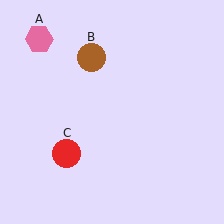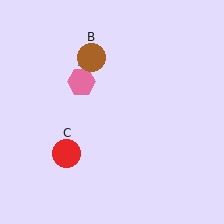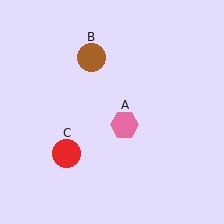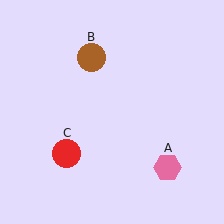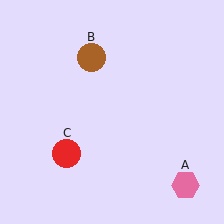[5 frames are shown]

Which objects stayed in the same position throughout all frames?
Brown circle (object B) and red circle (object C) remained stationary.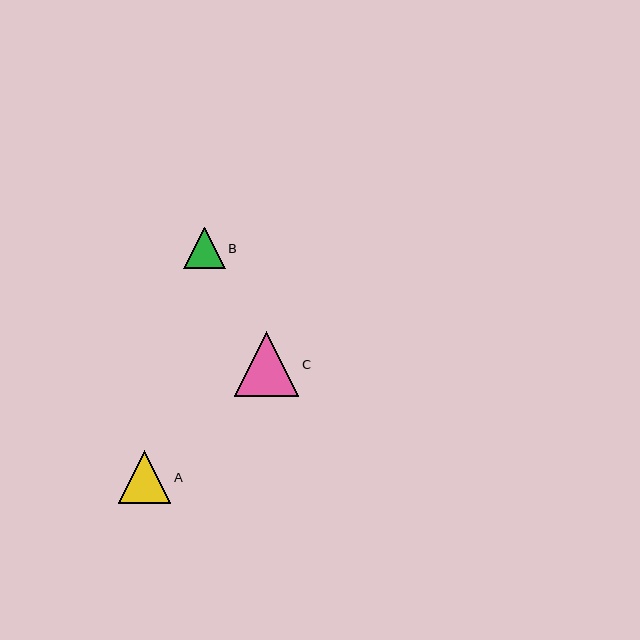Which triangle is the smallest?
Triangle B is the smallest with a size of approximately 41 pixels.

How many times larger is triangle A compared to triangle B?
Triangle A is approximately 1.3 times the size of triangle B.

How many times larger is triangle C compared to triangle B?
Triangle C is approximately 1.6 times the size of triangle B.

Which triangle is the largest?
Triangle C is the largest with a size of approximately 65 pixels.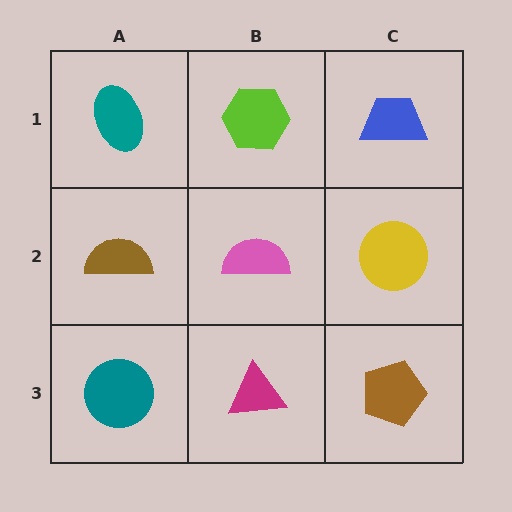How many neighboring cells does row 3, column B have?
3.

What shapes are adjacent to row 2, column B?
A lime hexagon (row 1, column B), a magenta triangle (row 3, column B), a brown semicircle (row 2, column A), a yellow circle (row 2, column C).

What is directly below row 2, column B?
A magenta triangle.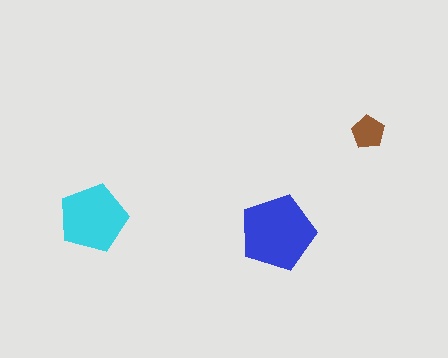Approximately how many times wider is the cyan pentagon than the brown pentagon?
About 2 times wider.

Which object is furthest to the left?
The cyan pentagon is leftmost.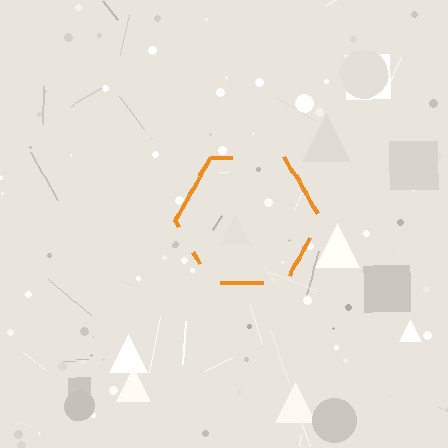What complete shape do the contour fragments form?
The contour fragments form a hexagon.